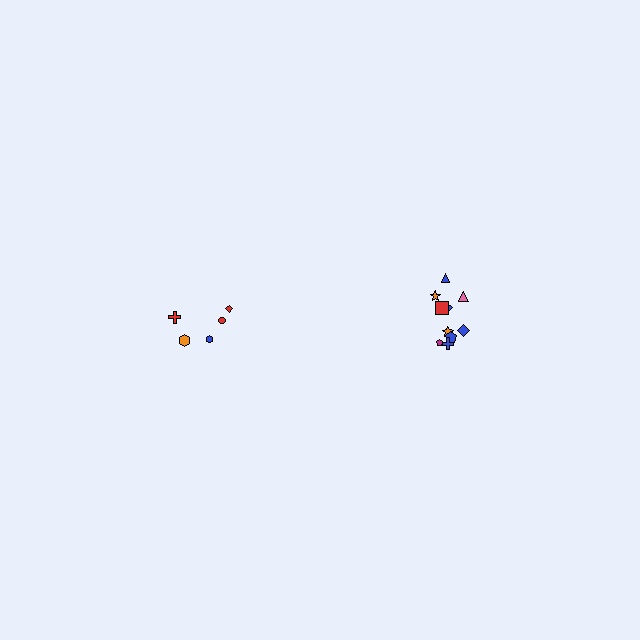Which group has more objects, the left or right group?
The right group.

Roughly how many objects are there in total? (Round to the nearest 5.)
Roughly 15 objects in total.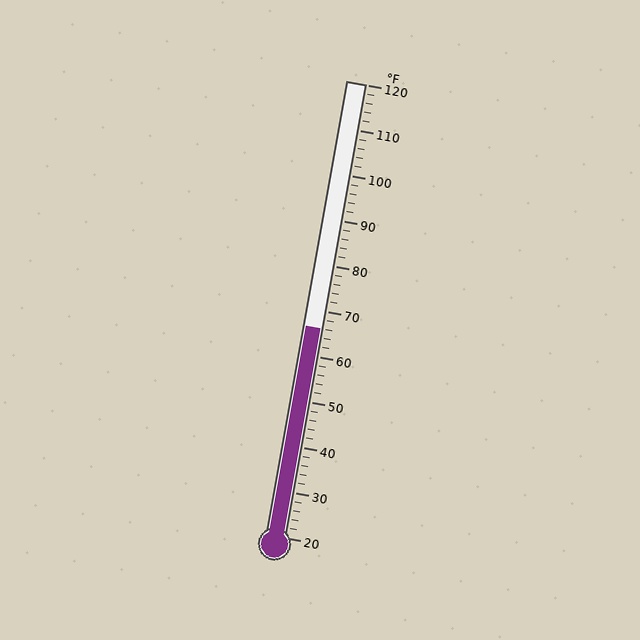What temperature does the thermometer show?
The thermometer shows approximately 66°F.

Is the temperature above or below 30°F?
The temperature is above 30°F.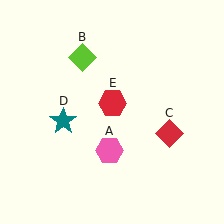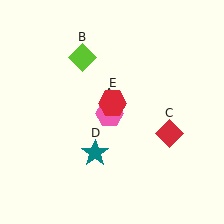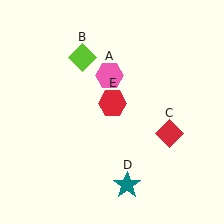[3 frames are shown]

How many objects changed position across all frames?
2 objects changed position: pink hexagon (object A), teal star (object D).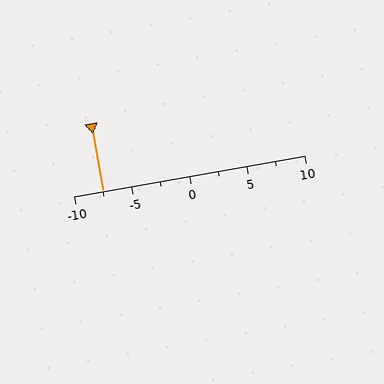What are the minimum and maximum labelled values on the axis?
The axis runs from -10 to 10.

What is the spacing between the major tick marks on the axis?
The major ticks are spaced 5 apart.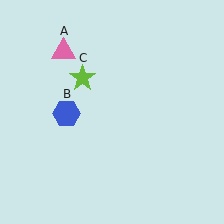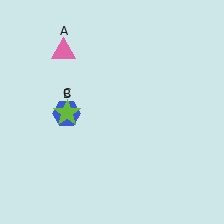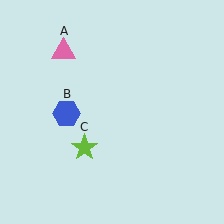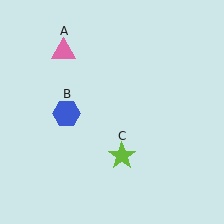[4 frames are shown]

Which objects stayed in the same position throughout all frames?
Pink triangle (object A) and blue hexagon (object B) remained stationary.